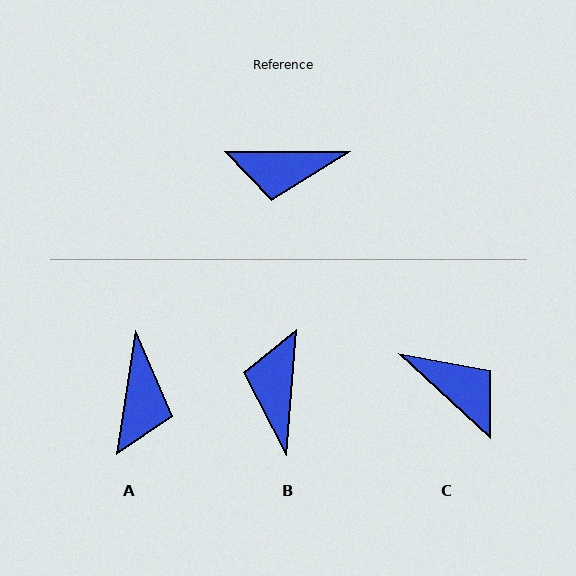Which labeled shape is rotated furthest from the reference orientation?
C, about 137 degrees away.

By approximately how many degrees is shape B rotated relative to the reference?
Approximately 94 degrees clockwise.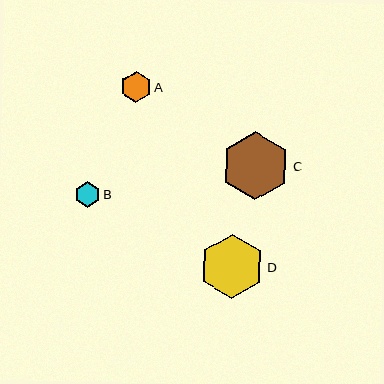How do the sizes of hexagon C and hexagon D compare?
Hexagon C and hexagon D are approximately the same size.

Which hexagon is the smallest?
Hexagon B is the smallest with a size of approximately 26 pixels.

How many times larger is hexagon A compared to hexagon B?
Hexagon A is approximately 1.2 times the size of hexagon B.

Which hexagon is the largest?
Hexagon C is the largest with a size of approximately 68 pixels.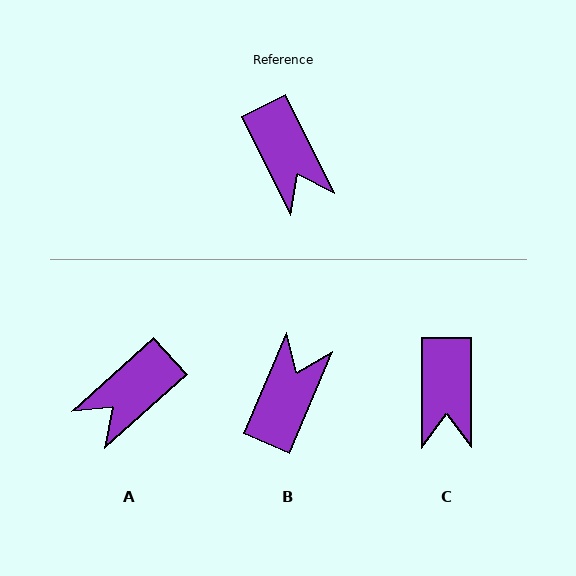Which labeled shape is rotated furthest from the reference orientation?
B, about 131 degrees away.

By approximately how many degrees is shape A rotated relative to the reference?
Approximately 74 degrees clockwise.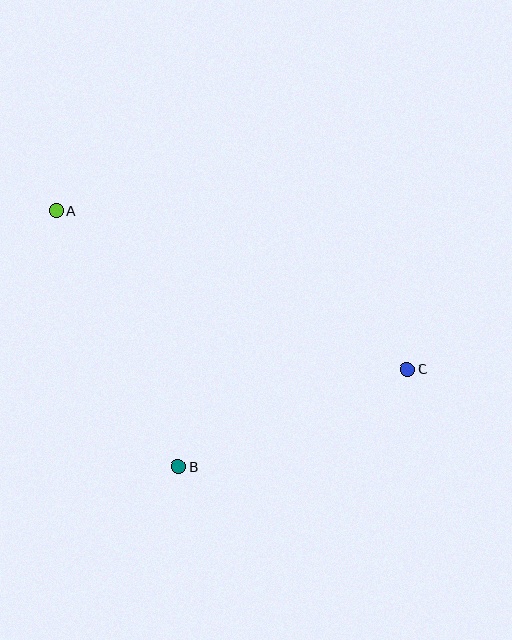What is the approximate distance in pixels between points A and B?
The distance between A and B is approximately 283 pixels.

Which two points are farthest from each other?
Points A and C are farthest from each other.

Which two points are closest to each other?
Points B and C are closest to each other.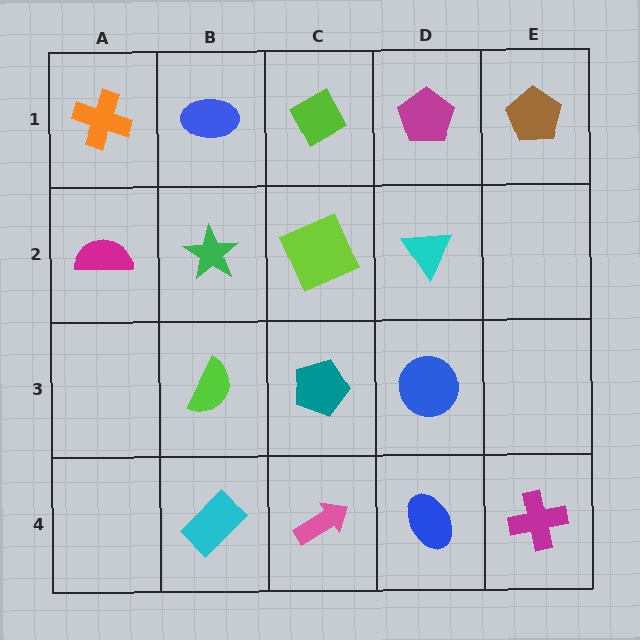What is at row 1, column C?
A lime diamond.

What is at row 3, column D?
A blue circle.